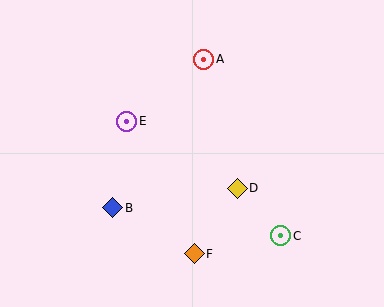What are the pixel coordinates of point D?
Point D is at (237, 188).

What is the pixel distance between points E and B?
The distance between E and B is 88 pixels.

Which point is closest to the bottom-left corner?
Point B is closest to the bottom-left corner.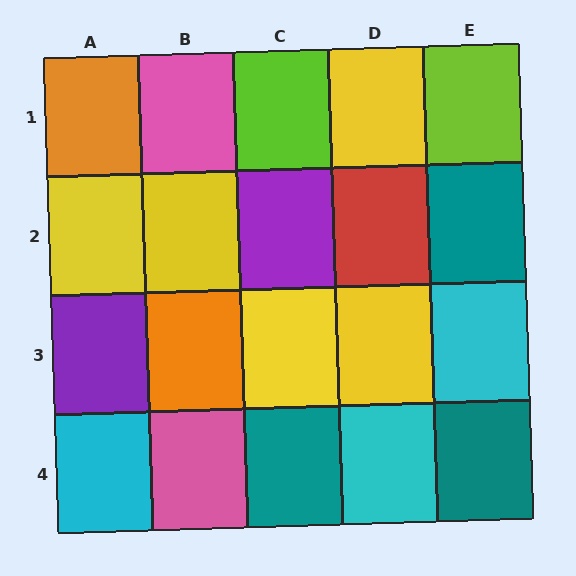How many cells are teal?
3 cells are teal.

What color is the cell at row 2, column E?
Teal.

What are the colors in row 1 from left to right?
Orange, pink, lime, yellow, lime.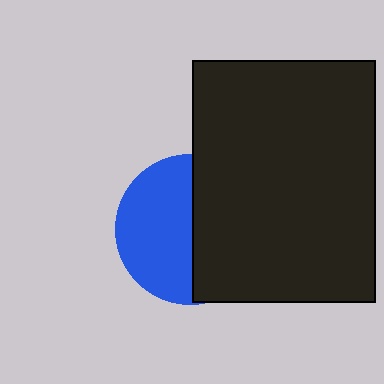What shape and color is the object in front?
The object in front is a black rectangle.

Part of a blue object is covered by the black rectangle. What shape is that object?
It is a circle.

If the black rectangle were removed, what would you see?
You would see the complete blue circle.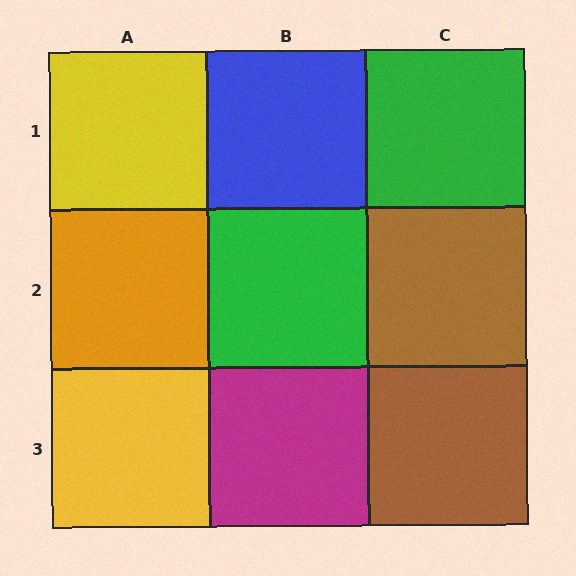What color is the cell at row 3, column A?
Yellow.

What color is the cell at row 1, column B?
Blue.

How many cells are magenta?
1 cell is magenta.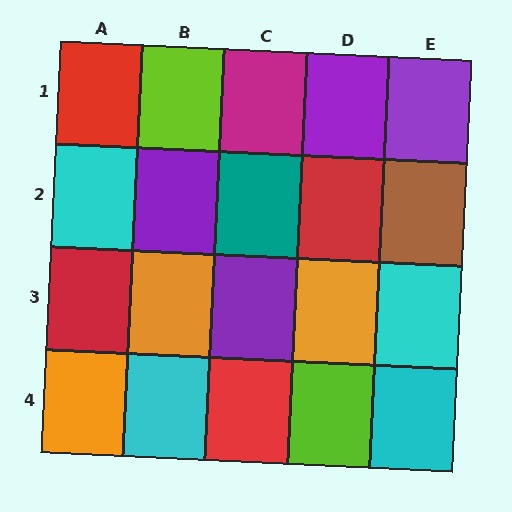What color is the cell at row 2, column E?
Brown.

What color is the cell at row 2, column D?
Red.